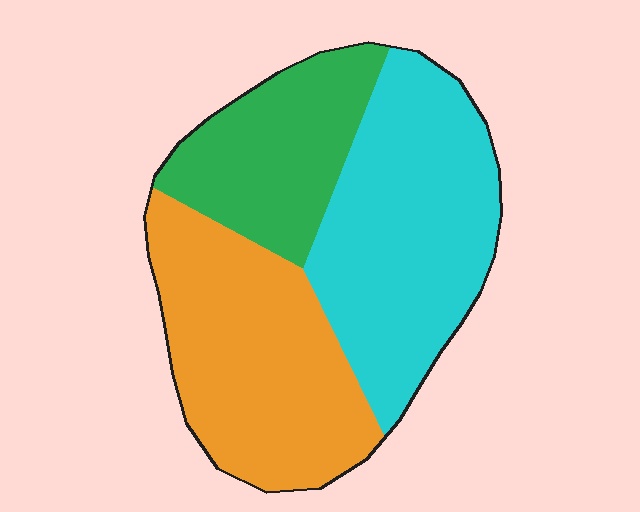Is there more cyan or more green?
Cyan.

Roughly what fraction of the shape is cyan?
Cyan covers around 40% of the shape.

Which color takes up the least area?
Green, at roughly 25%.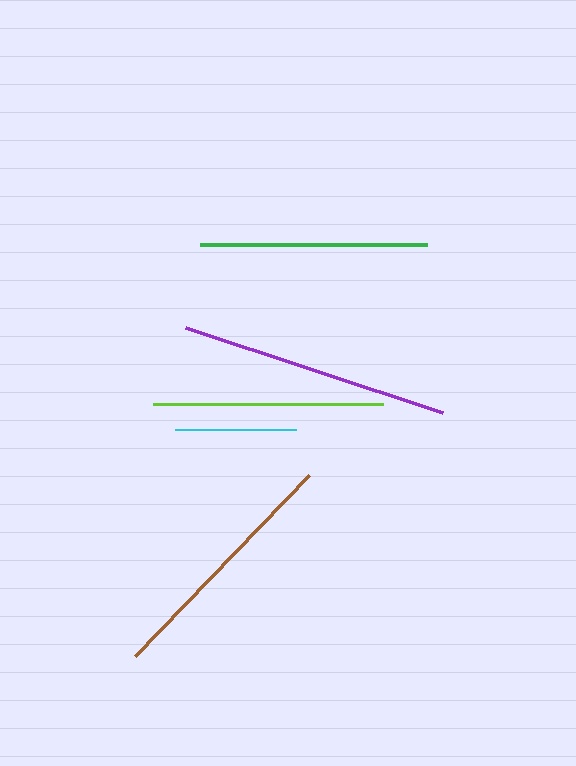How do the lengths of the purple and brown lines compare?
The purple and brown lines are approximately the same length.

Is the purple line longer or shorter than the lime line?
The purple line is longer than the lime line.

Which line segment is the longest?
The purple line is the longest at approximately 271 pixels.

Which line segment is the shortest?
The cyan line is the shortest at approximately 120 pixels.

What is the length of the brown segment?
The brown segment is approximately 251 pixels long.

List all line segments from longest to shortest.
From longest to shortest: purple, brown, lime, green, cyan.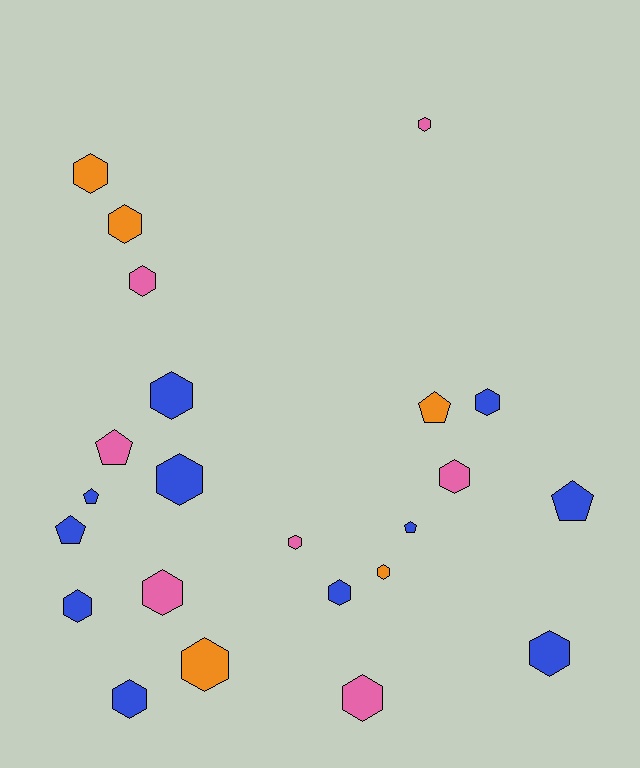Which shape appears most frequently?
Hexagon, with 17 objects.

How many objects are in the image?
There are 23 objects.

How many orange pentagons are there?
There is 1 orange pentagon.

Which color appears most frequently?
Blue, with 11 objects.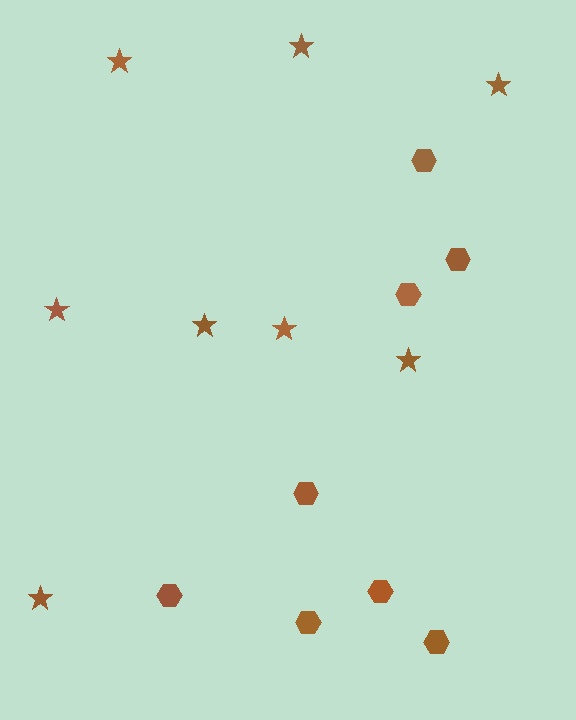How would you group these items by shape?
There are 2 groups: one group of stars (8) and one group of hexagons (8).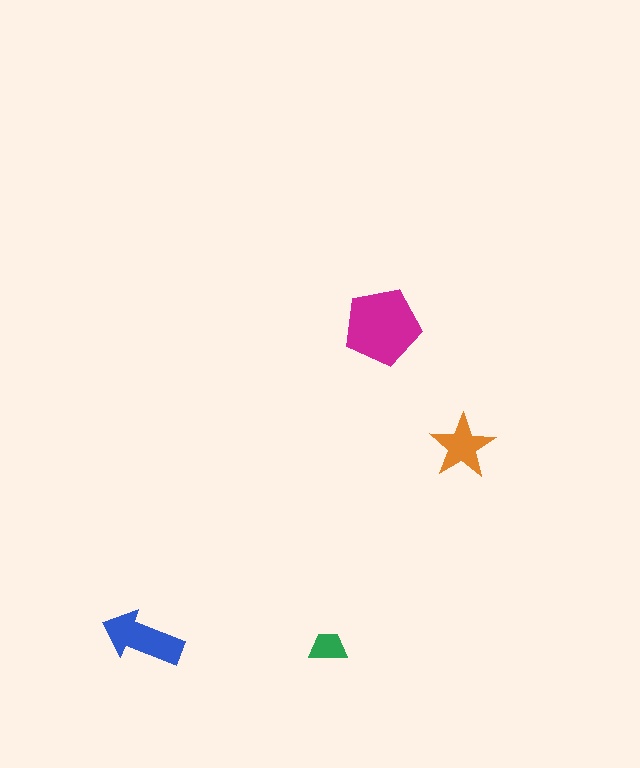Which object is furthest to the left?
The blue arrow is leftmost.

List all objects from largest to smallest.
The magenta pentagon, the blue arrow, the orange star, the green trapezoid.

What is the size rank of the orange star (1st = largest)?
3rd.